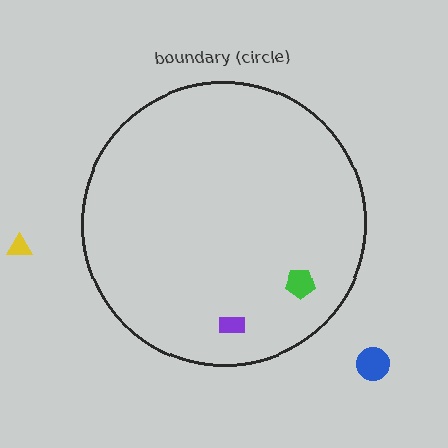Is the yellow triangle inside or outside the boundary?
Outside.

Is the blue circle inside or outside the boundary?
Outside.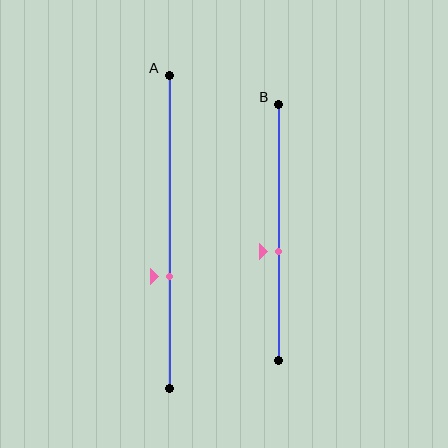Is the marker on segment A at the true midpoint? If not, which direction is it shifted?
No, the marker on segment A is shifted downward by about 14% of the segment length.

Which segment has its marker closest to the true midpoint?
Segment B has its marker closest to the true midpoint.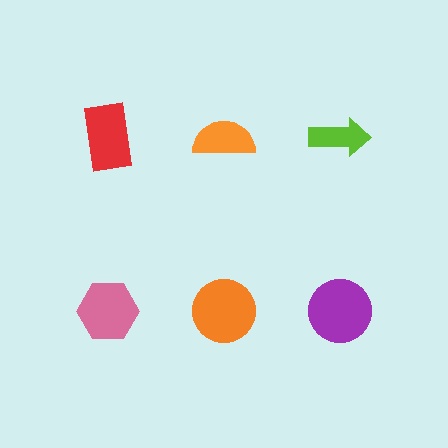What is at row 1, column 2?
An orange semicircle.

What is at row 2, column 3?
A purple circle.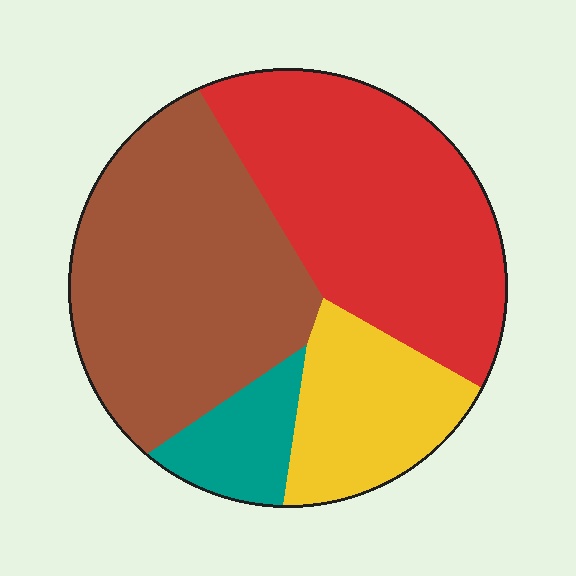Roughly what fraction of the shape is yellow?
Yellow covers roughly 15% of the shape.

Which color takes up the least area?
Teal, at roughly 10%.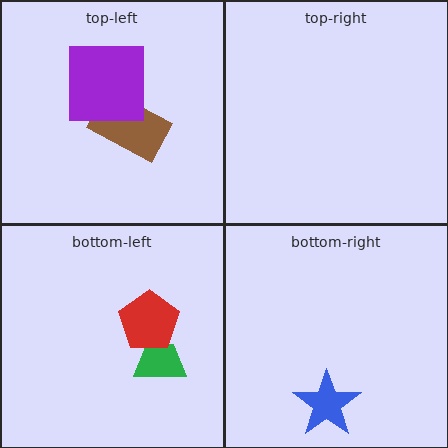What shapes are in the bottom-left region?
The green trapezoid, the red pentagon.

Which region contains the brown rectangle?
The top-left region.